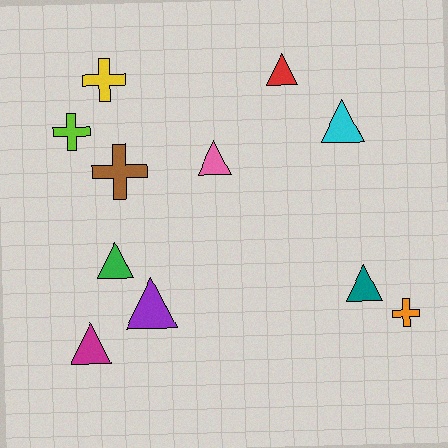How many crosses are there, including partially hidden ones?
There are 4 crosses.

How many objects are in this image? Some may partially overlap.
There are 11 objects.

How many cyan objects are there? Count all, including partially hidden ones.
There is 1 cyan object.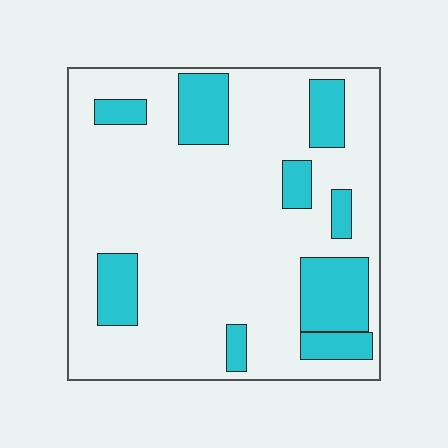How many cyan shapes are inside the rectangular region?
9.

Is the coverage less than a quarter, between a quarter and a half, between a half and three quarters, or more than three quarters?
Less than a quarter.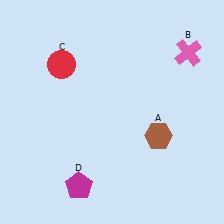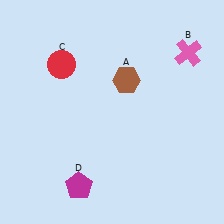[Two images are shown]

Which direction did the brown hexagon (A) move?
The brown hexagon (A) moved up.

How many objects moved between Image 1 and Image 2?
1 object moved between the two images.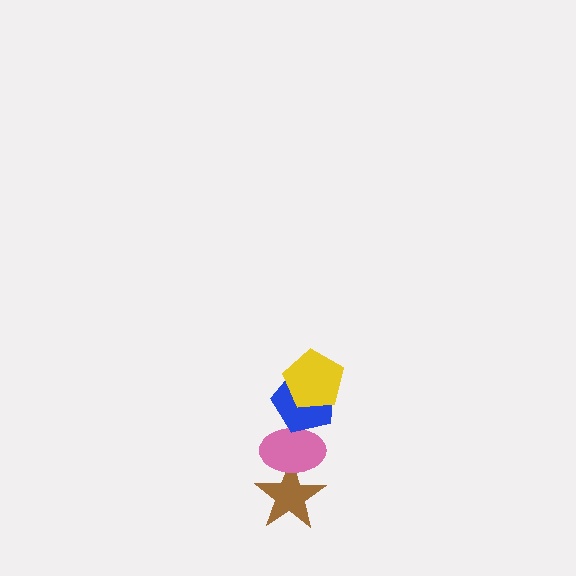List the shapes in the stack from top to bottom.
From top to bottom: the yellow pentagon, the blue pentagon, the pink ellipse, the brown star.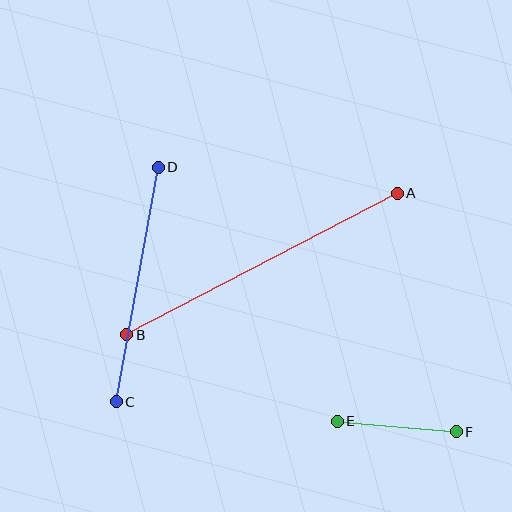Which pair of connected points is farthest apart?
Points A and B are farthest apart.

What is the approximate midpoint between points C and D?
The midpoint is at approximately (137, 284) pixels.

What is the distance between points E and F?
The distance is approximately 119 pixels.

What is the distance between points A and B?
The distance is approximately 305 pixels.